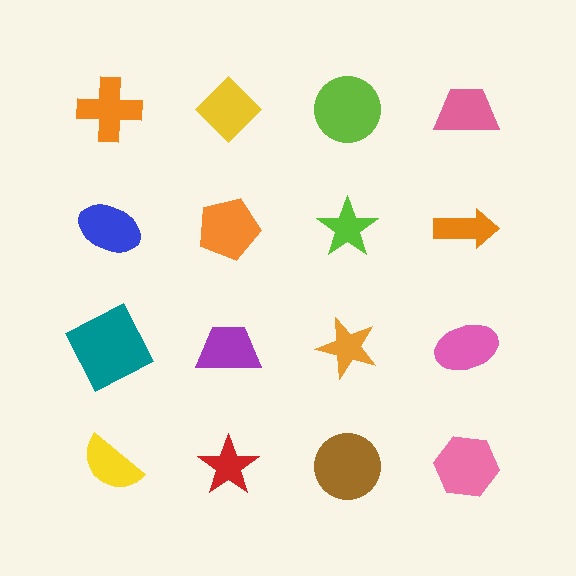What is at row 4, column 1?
A yellow semicircle.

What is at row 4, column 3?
A brown circle.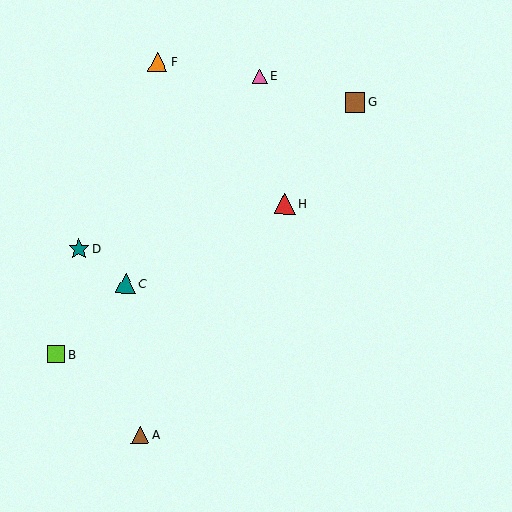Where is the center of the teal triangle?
The center of the teal triangle is at (126, 284).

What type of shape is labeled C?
Shape C is a teal triangle.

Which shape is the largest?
The red triangle (labeled H) is the largest.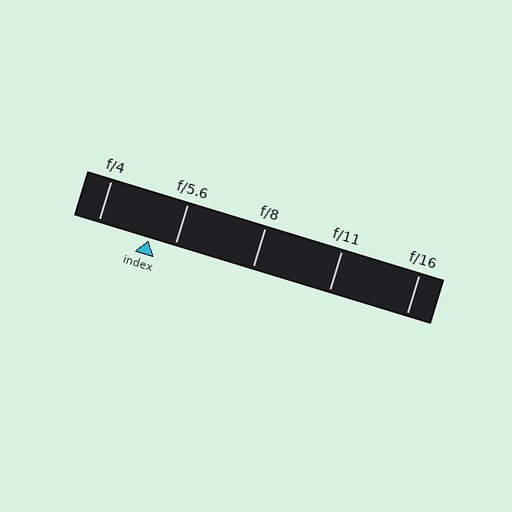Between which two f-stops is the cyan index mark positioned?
The index mark is between f/4 and f/5.6.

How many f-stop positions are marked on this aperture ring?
There are 5 f-stop positions marked.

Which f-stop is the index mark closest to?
The index mark is closest to f/5.6.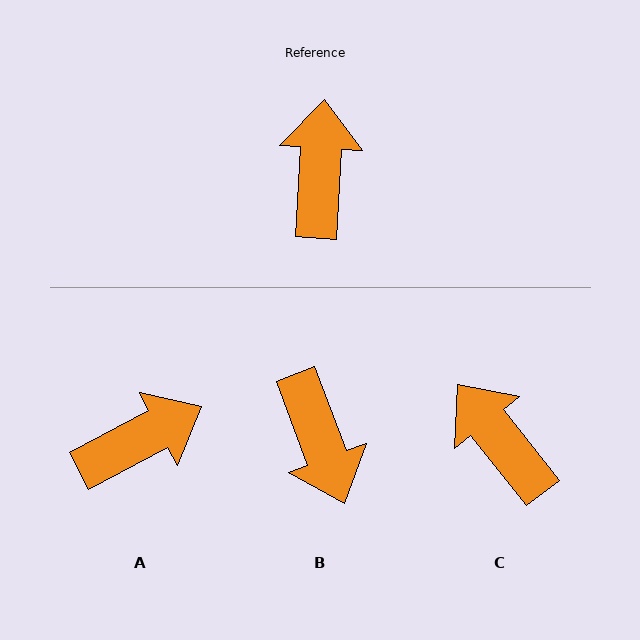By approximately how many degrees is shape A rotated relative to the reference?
Approximately 59 degrees clockwise.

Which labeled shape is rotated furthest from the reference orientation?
B, about 156 degrees away.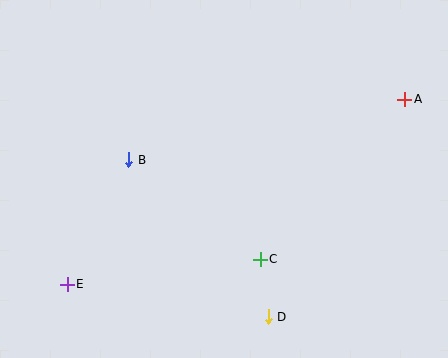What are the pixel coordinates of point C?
Point C is at (260, 259).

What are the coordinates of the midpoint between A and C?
The midpoint between A and C is at (332, 179).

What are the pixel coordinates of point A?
Point A is at (405, 99).